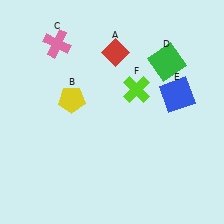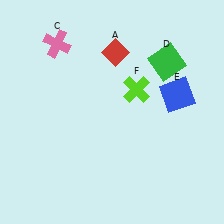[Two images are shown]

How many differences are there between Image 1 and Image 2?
There is 1 difference between the two images.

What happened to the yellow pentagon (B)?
The yellow pentagon (B) was removed in Image 2. It was in the top-left area of Image 1.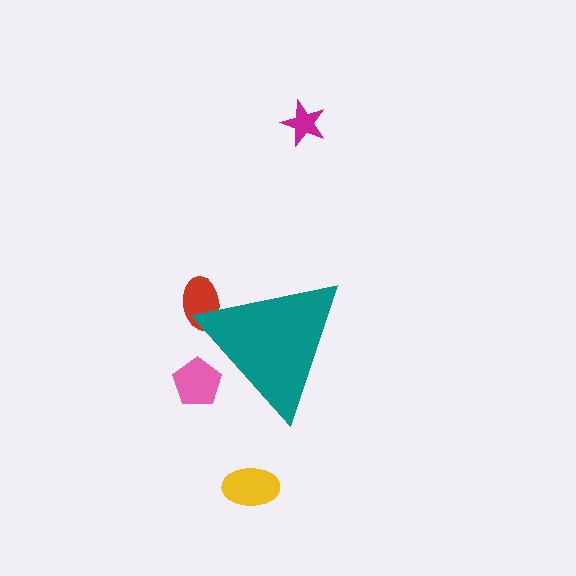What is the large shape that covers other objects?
A teal triangle.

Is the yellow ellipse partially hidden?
No, the yellow ellipse is fully visible.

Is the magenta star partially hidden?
No, the magenta star is fully visible.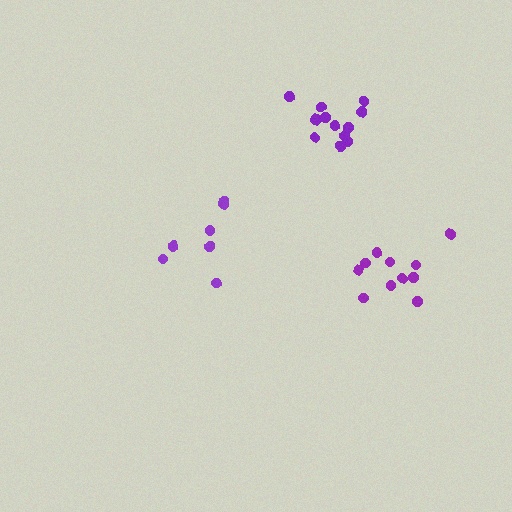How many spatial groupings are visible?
There are 3 spatial groupings.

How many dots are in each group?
Group 1: 8 dots, Group 2: 11 dots, Group 3: 13 dots (32 total).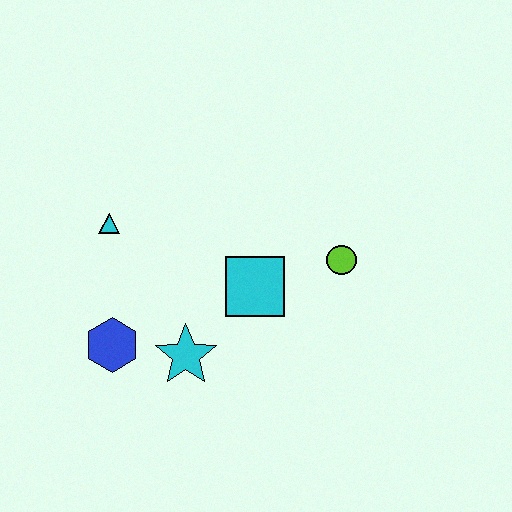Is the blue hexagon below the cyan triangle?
Yes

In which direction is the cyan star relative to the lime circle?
The cyan star is to the left of the lime circle.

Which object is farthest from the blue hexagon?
The lime circle is farthest from the blue hexagon.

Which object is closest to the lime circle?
The cyan square is closest to the lime circle.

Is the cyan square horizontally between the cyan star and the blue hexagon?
No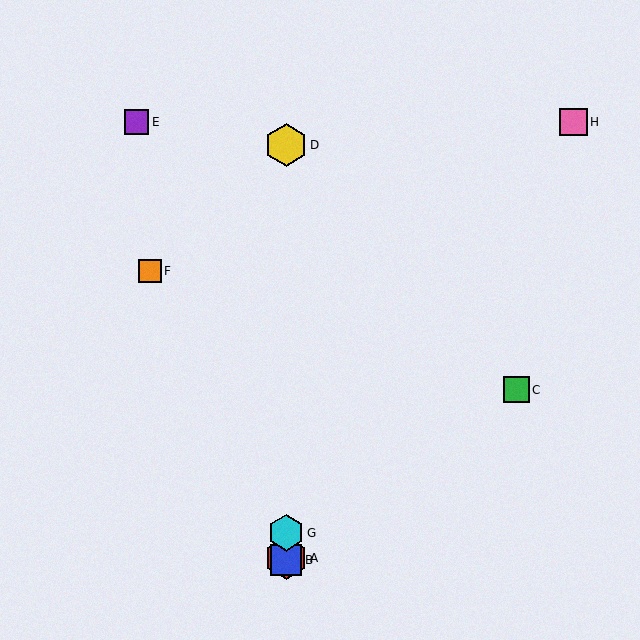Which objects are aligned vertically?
Objects A, B, D, G are aligned vertically.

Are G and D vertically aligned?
Yes, both are at x≈286.